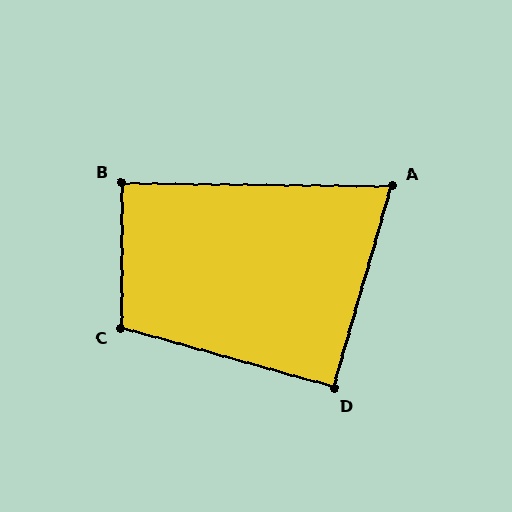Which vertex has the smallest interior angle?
A, at approximately 75 degrees.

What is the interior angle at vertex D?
Approximately 90 degrees (approximately right).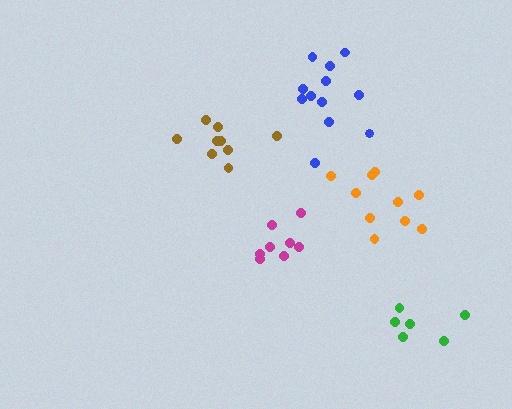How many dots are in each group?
Group 1: 6 dots, Group 2: 9 dots, Group 3: 10 dots, Group 4: 12 dots, Group 5: 8 dots (45 total).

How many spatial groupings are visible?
There are 5 spatial groupings.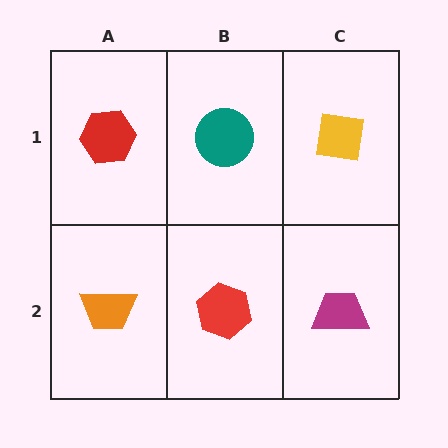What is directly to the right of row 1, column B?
A yellow square.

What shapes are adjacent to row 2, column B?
A teal circle (row 1, column B), an orange trapezoid (row 2, column A), a magenta trapezoid (row 2, column C).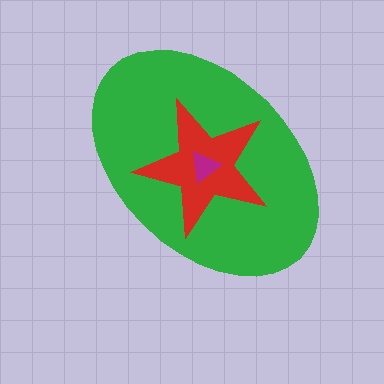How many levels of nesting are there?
3.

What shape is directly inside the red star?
The magenta triangle.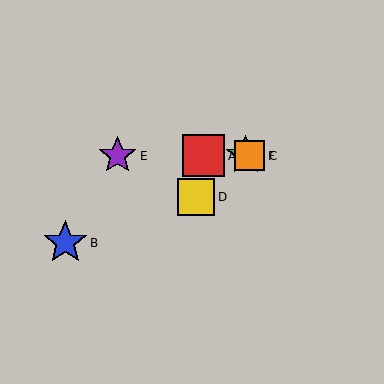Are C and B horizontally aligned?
No, C is at y≈156 and B is at y≈243.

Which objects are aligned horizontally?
Objects A, C, E, F are aligned horizontally.